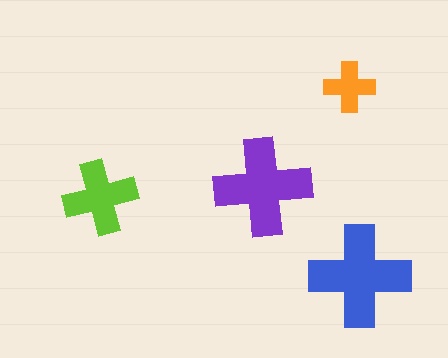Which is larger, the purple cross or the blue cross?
The blue one.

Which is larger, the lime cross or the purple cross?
The purple one.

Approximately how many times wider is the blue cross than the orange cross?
About 2 times wider.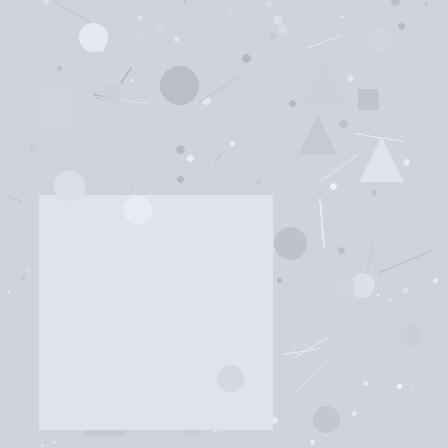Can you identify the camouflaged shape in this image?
The camouflaged shape is a square.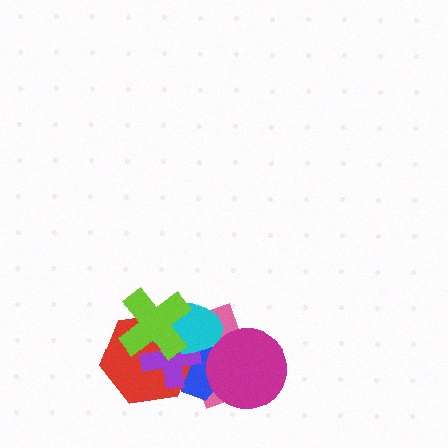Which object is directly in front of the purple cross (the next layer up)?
The cyan ellipse is directly in front of the purple cross.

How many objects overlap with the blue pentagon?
5 objects overlap with the blue pentagon.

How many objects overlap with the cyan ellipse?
5 objects overlap with the cyan ellipse.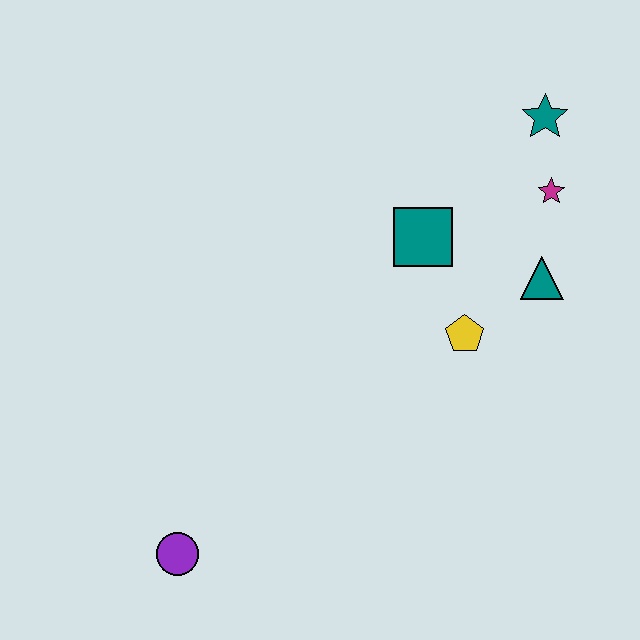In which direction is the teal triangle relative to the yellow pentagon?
The teal triangle is to the right of the yellow pentagon.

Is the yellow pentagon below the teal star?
Yes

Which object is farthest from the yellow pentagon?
The purple circle is farthest from the yellow pentagon.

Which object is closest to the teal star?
The magenta star is closest to the teal star.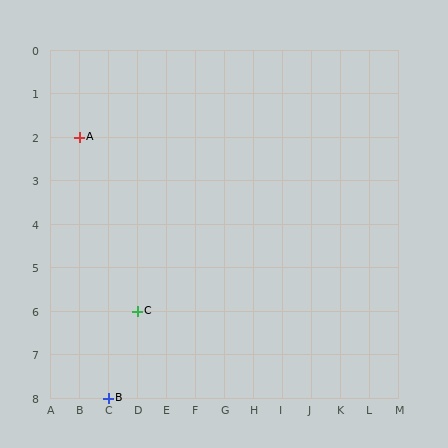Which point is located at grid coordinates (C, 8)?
Point B is at (C, 8).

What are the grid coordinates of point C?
Point C is at grid coordinates (D, 6).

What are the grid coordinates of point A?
Point A is at grid coordinates (B, 2).